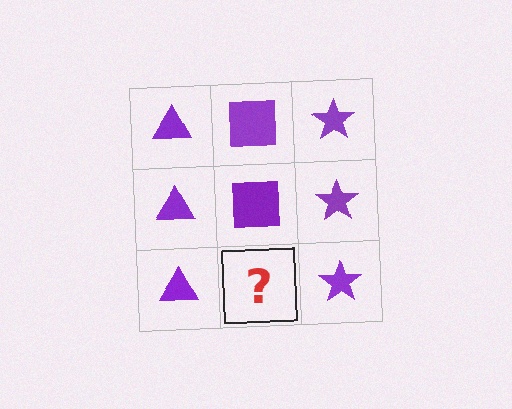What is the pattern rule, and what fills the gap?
The rule is that each column has a consistent shape. The gap should be filled with a purple square.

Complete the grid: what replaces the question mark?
The question mark should be replaced with a purple square.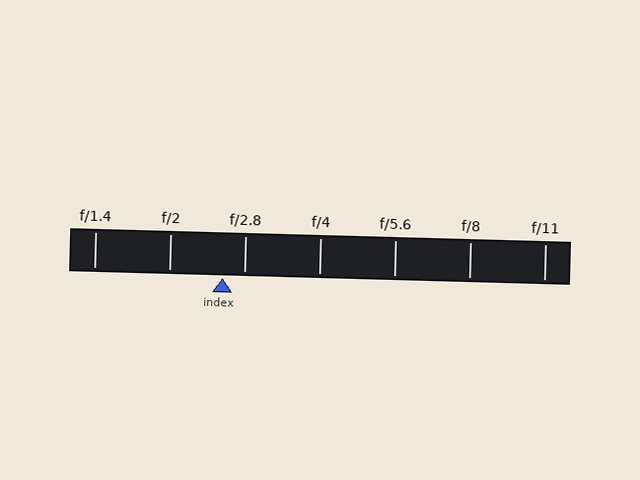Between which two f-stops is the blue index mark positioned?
The index mark is between f/2 and f/2.8.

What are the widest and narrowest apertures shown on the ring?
The widest aperture shown is f/1.4 and the narrowest is f/11.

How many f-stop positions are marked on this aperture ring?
There are 7 f-stop positions marked.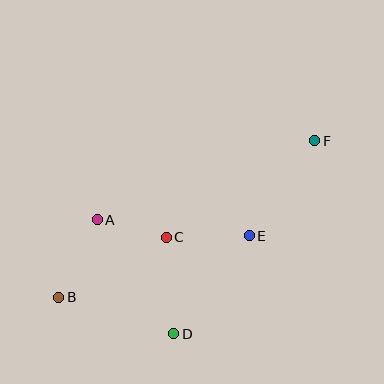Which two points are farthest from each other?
Points B and F are farthest from each other.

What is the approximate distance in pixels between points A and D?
The distance between A and D is approximately 138 pixels.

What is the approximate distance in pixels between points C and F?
The distance between C and F is approximately 177 pixels.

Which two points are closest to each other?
Points A and C are closest to each other.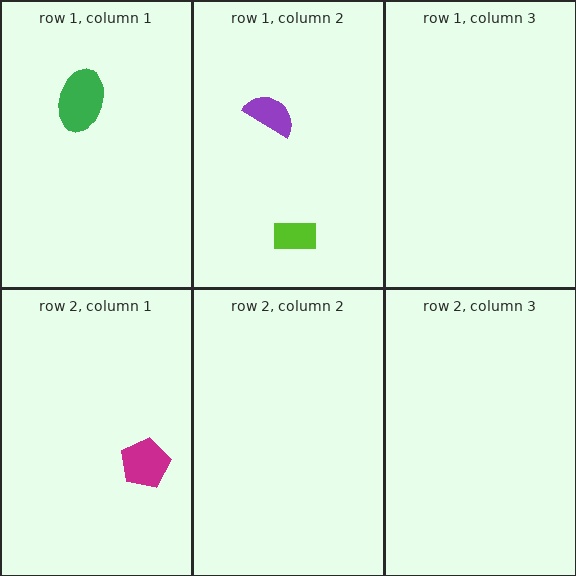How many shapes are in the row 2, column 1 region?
1.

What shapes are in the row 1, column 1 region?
The green ellipse.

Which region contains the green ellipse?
The row 1, column 1 region.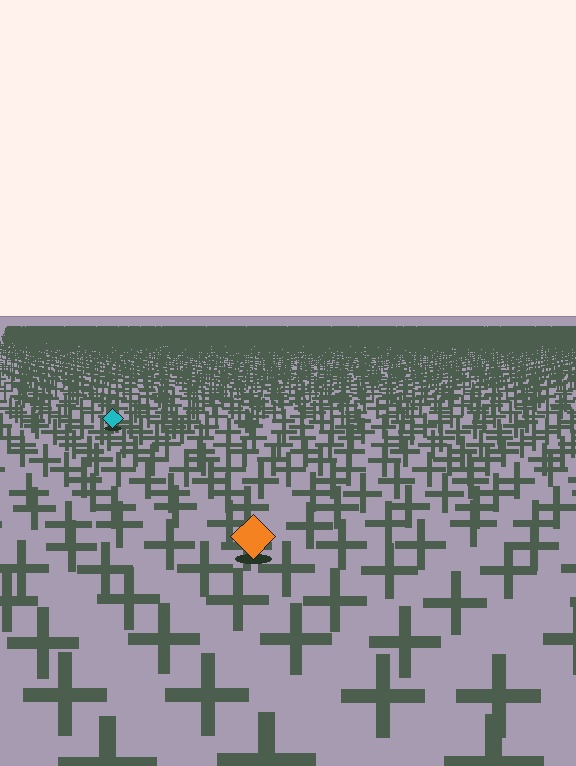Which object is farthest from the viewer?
The cyan diamond is farthest from the viewer. It appears smaller and the ground texture around it is denser.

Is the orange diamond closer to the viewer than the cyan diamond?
Yes. The orange diamond is closer — you can tell from the texture gradient: the ground texture is coarser near it.